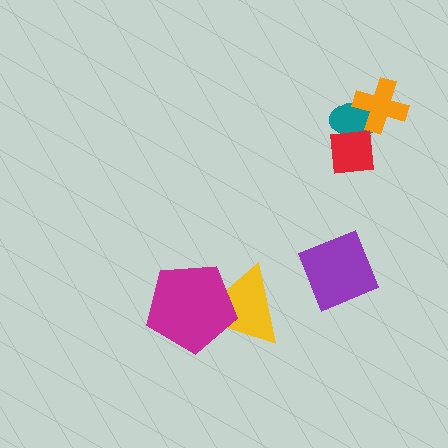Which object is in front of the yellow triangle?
The magenta pentagon is in front of the yellow triangle.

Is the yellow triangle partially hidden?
Yes, it is partially covered by another shape.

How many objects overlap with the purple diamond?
0 objects overlap with the purple diamond.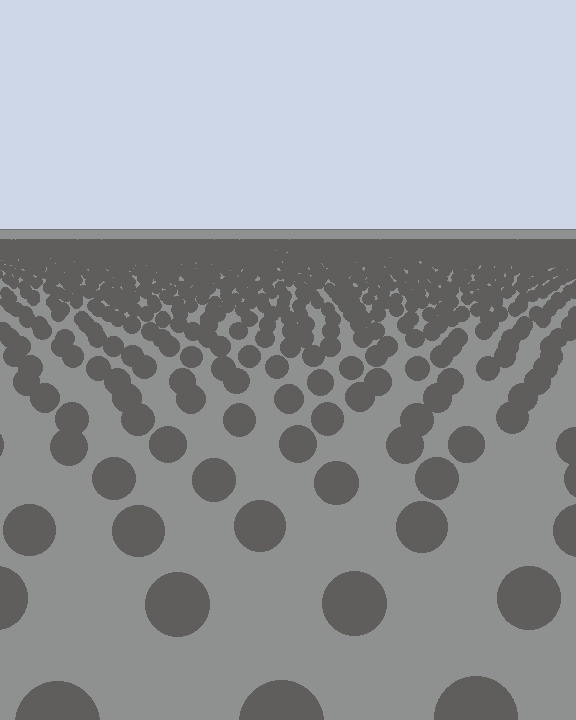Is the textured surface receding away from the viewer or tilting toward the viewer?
The surface is receding away from the viewer. Texture elements get smaller and denser toward the top.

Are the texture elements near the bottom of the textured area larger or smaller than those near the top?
Larger. Near the bottom, elements are closer to the viewer and appear at a bigger on-screen size.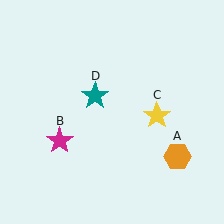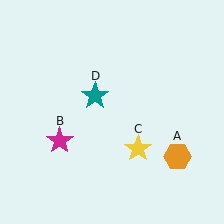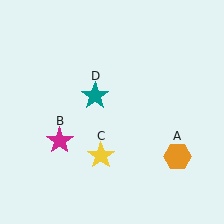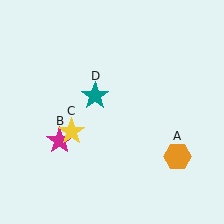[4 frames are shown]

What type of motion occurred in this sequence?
The yellow star (object C) rotated clockwise around the center of the scene.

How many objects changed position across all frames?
1 object changed position: yellow star (object C).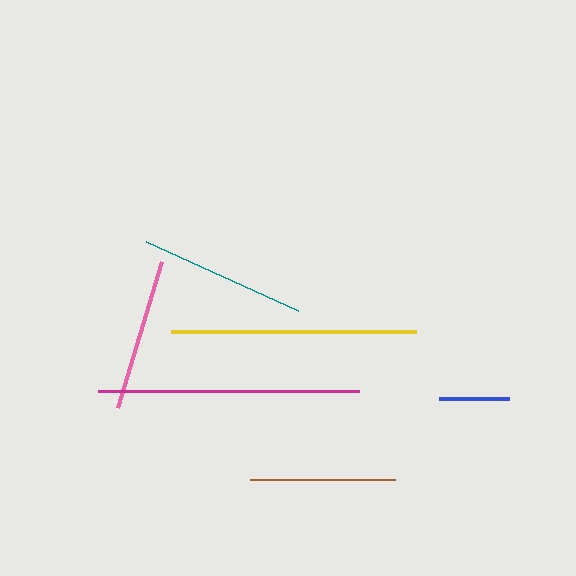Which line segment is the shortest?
The blue line is the shortest at approximately 70 pixels.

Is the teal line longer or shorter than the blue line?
The teal line is longer than the blue line.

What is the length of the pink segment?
The pink segment is approximately 153 pixels long.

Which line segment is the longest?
The magenta line is the longest at approximately 261 pixels.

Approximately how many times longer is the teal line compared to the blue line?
The teal line is approximately 2.4 times the length of the blue line.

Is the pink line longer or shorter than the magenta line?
The magenta line is longer than the pink line.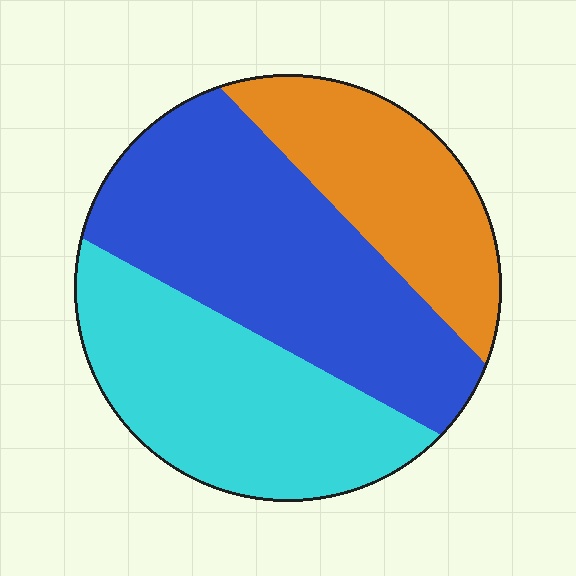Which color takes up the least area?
Orange, at roughly 25%.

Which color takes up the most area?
Blue, at roughly 40%.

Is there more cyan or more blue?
Blue.